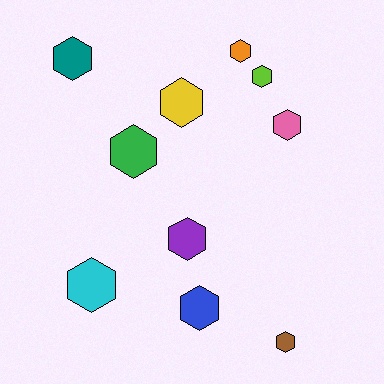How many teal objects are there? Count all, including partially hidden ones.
There is 1 teal object.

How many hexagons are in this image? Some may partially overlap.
There are 10 hexagons.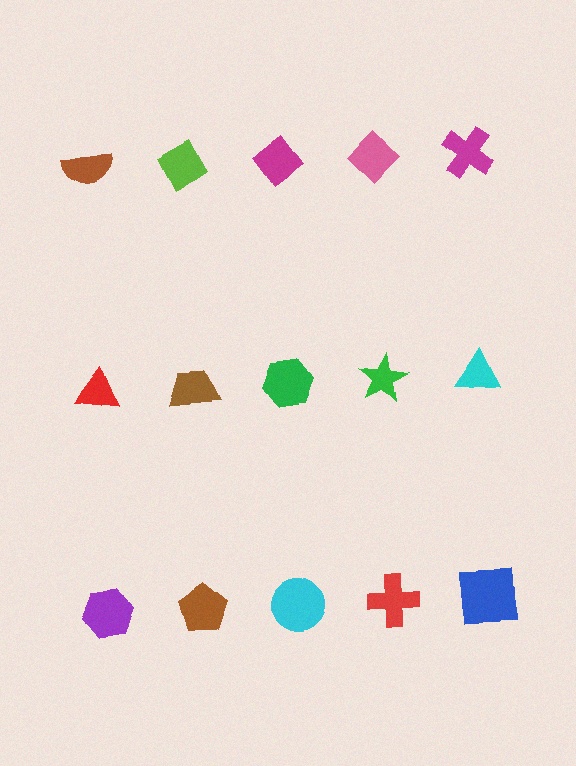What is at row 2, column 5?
A cyan triangle.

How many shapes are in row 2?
5 shapes.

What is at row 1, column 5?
A magenta cross.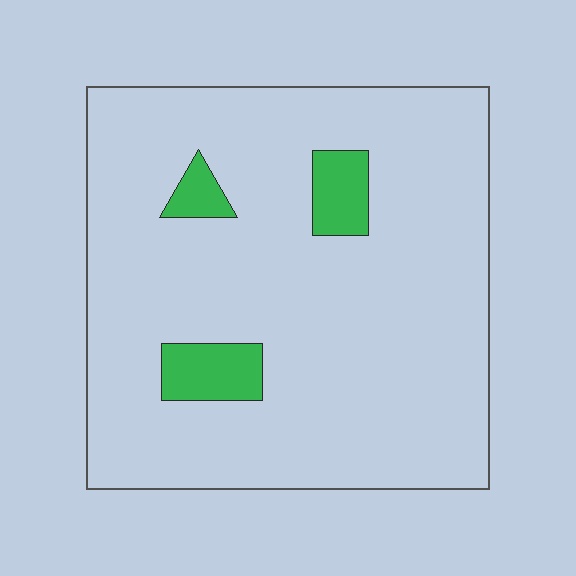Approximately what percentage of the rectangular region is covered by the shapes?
Approximately 10%.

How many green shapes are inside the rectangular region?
3.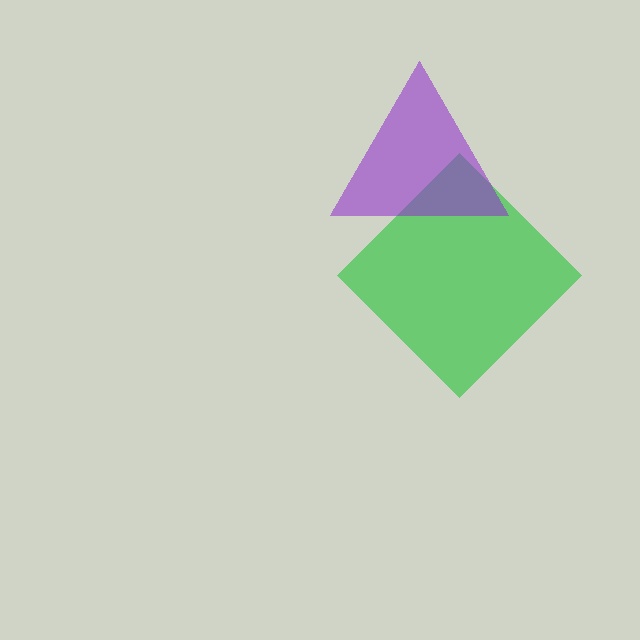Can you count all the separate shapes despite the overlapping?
Yes, there are 2 separate shapes.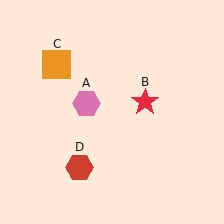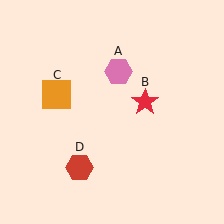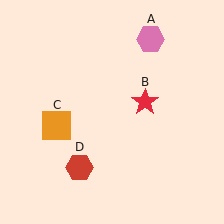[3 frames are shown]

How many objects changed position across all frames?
2 objects changed position: pink hexagon (object A), orange square (object C).